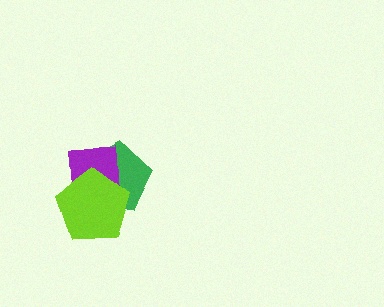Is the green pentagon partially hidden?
Yes, it is partially covered by another shape.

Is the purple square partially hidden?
Yes, it is partially covered by another shape.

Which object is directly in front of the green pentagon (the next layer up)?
The purple square is directly in front of the green pentagon.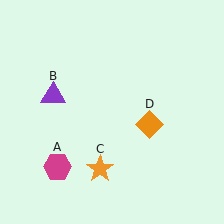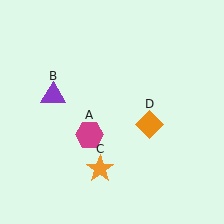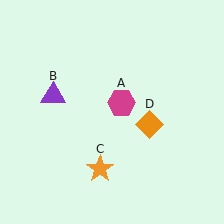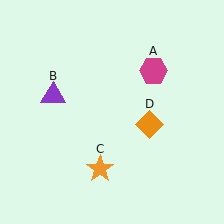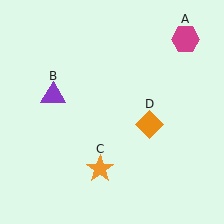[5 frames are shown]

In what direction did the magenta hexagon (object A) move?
The magenta hexagon (object A) moved up and to the right.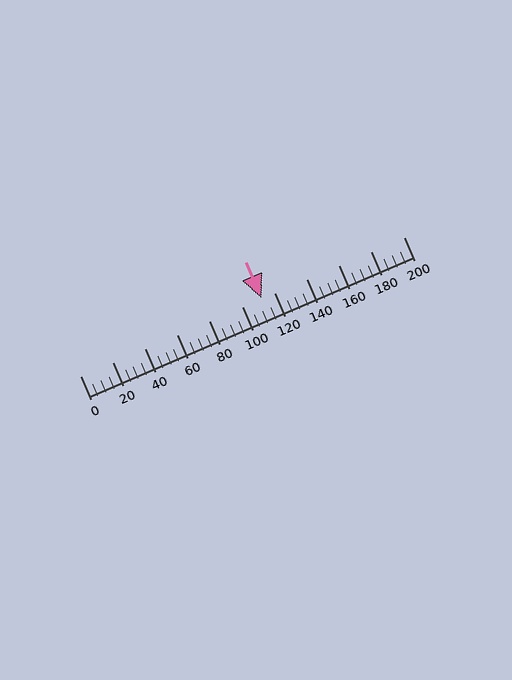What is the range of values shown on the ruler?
The ruler shows values from 0 to 200.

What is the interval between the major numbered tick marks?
The major tick marks are spaced 20 units apart.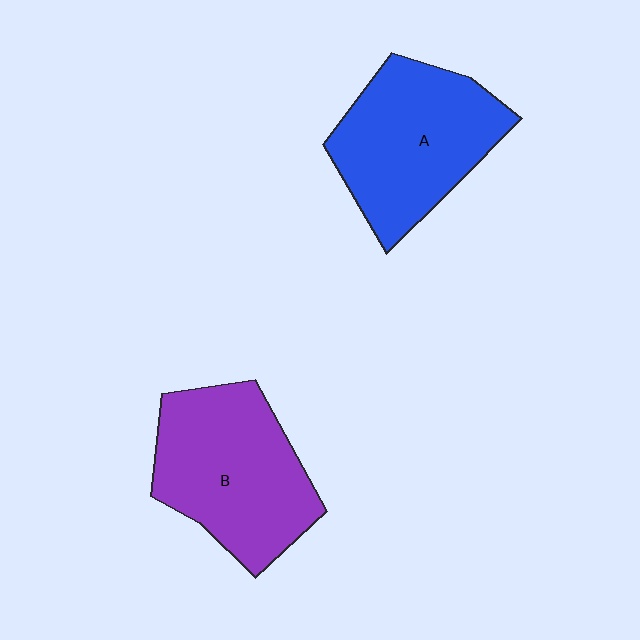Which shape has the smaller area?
Shape A (blue).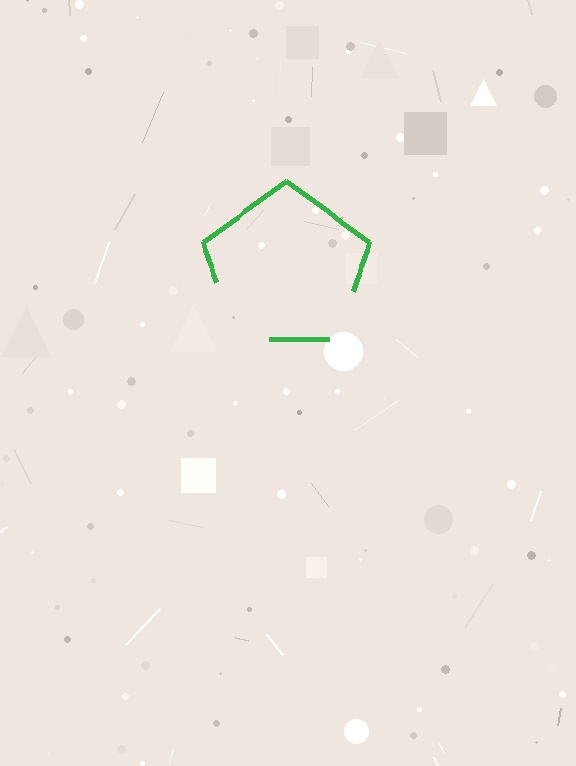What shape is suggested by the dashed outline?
The dashed outline suggests a pentagon.